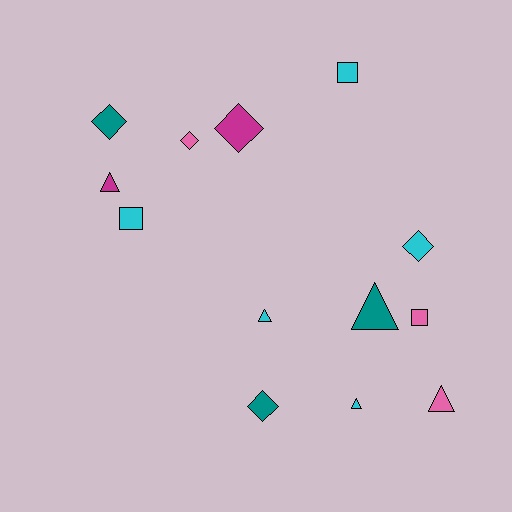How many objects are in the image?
There are 13 objects.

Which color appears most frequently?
Cyan, with 5 objects.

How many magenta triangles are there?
There is 1 magenta triangle.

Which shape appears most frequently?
Triangle, with 5 objects.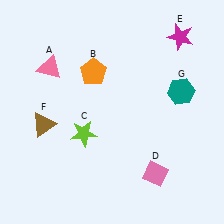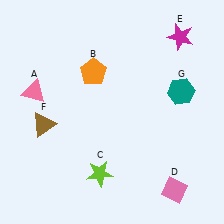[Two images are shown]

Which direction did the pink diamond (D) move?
The pink diamond (D) moved right.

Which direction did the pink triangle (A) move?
The pink triangle (A) moved down.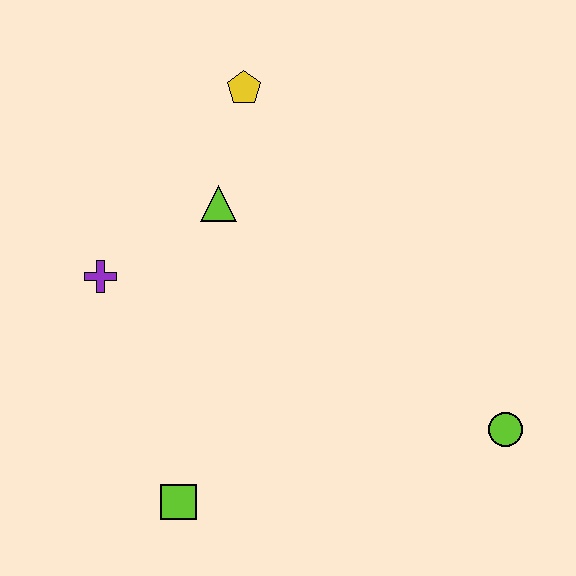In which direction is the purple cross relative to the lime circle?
The purple cross is to the left of the lime circle.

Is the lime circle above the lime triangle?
No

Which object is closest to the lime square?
The purple cross is closest to the lime square.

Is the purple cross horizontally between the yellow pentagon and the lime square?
No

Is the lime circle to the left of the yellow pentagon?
No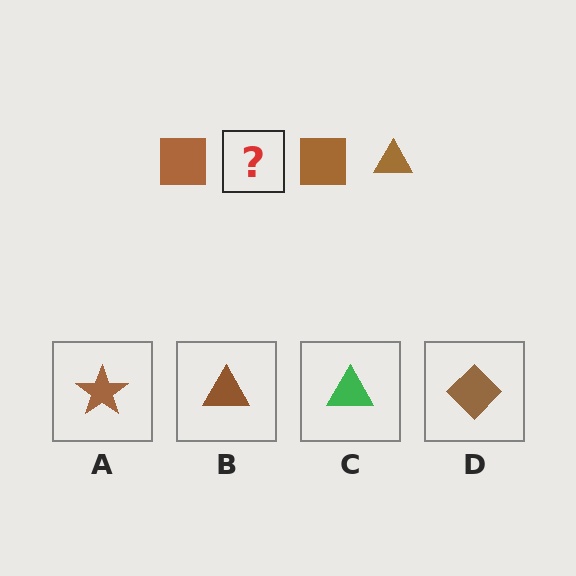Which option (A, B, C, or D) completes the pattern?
B.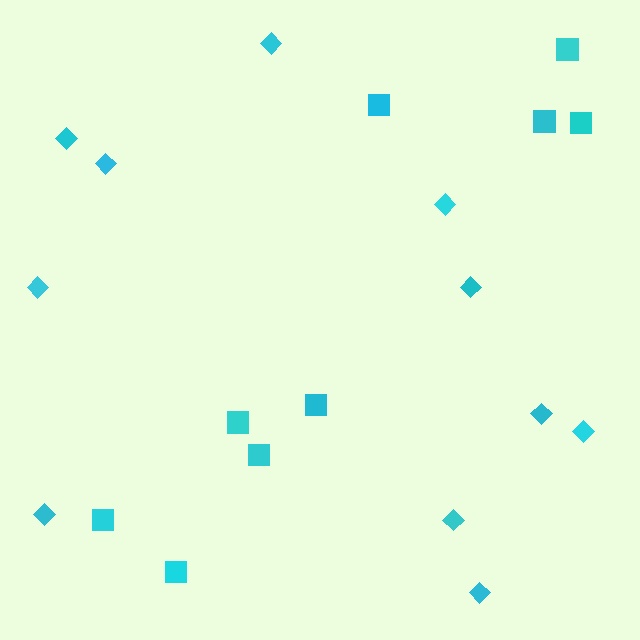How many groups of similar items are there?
There are 2 groups: one group of diamonds (11) and one group of squares (9).